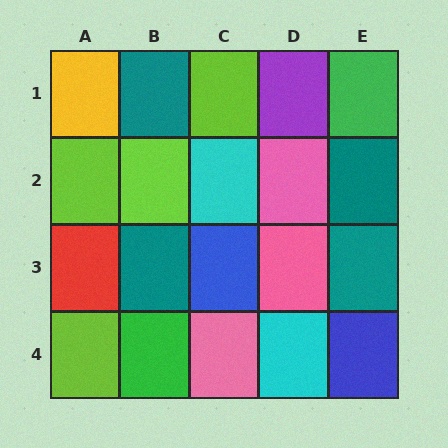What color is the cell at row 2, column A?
Lime.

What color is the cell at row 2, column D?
Pink.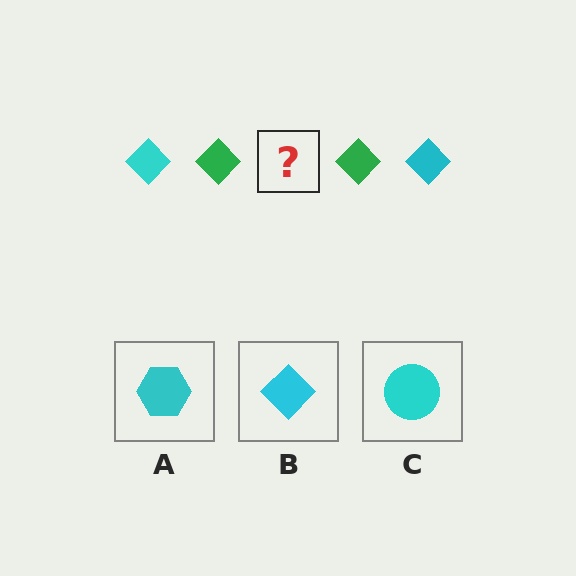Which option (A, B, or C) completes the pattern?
B.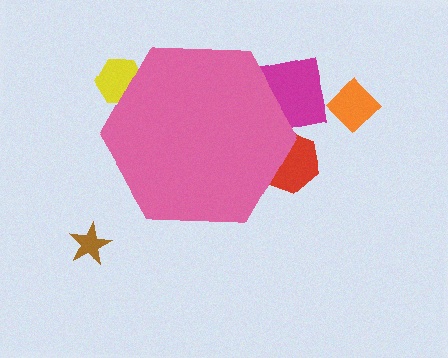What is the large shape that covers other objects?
A pink hexagon.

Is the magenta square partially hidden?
Yes, the magenta square is partially hidden behind the pink hexagon.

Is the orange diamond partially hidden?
No, the orange diamond is fully visible.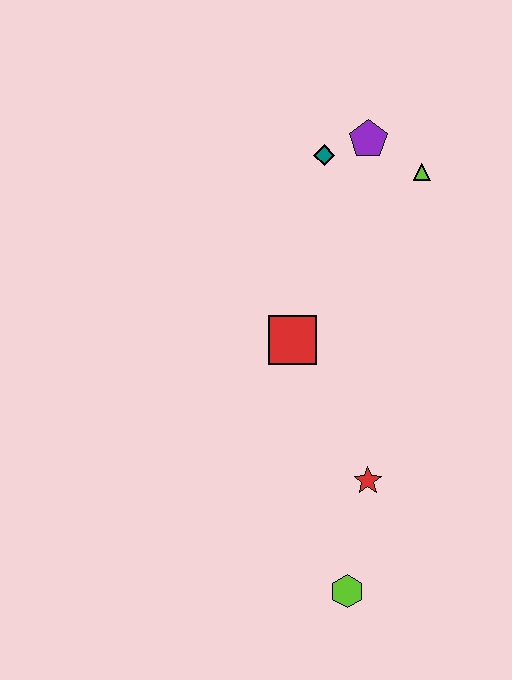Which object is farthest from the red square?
The lime hexagon is farthest from the red square.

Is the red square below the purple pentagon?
Yes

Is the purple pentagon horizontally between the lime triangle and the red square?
Yes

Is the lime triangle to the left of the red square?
No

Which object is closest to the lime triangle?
The purple pentagon is closest to the lime triangle.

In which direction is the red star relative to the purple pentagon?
The red star is below the purple pentagon.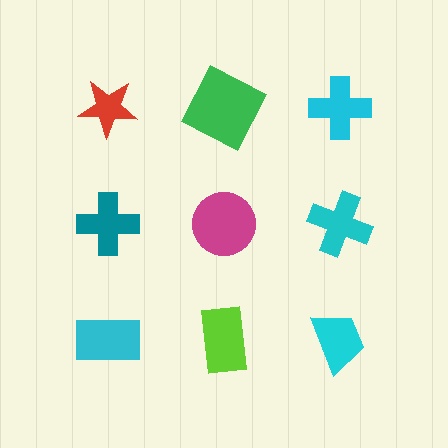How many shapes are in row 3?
3 shapes.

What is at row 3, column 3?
A cyan trapezoid.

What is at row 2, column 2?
A magenta circle.